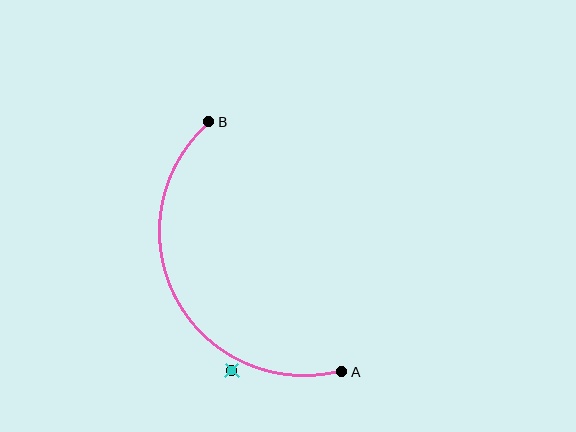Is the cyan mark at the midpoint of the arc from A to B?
No — the cyan mark does not lie on the arc at all. It sits slightly outside the curve.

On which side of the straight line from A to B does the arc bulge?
The arc bulges to the left of the straight line connecting A and B.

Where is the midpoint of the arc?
The arc midpoint is the point on the curve farthest from the straight line joining A and B. It sits to the left of that line.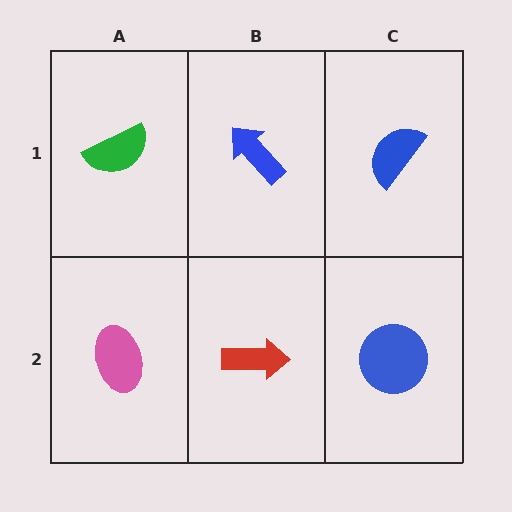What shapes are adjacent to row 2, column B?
A blue arrow (row 1, column B), a pink ellipse (row 2, column A), a blue circle (row 2, column C).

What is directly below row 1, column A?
A pink ellipse.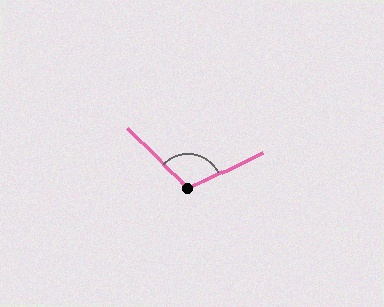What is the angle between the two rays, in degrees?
Approximately 109 degrees.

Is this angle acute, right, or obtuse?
It is obtuse.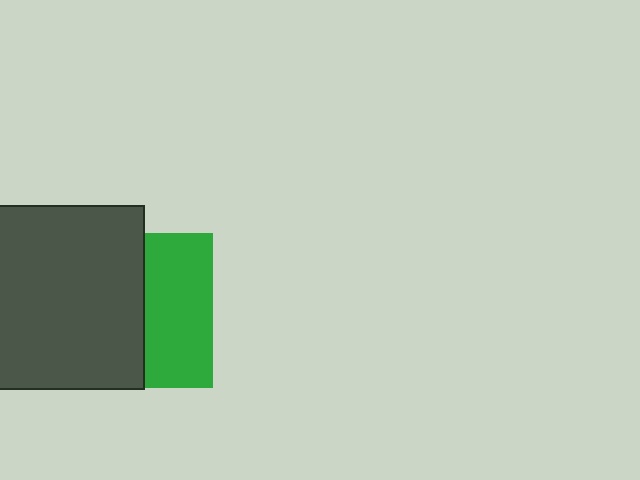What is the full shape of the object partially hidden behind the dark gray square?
The partially hidden object is a green square.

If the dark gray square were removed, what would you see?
You would see the complete green square.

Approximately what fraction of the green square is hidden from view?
Roughly 56% of the green square is hidden behind the dark gray square.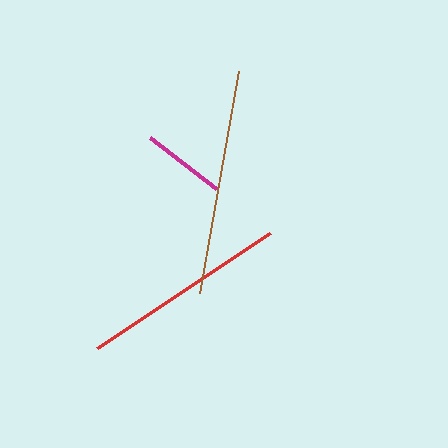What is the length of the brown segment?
The brown segment is approximately 225 pixels long.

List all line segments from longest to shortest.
From longest to shortest: brown, red, magenta.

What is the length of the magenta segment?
The magenta segment is approximately 83 pixels long.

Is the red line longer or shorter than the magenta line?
The red line is longer than the magenta line.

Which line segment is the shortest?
The magenta line is the shortest at approximately 83 pixels.